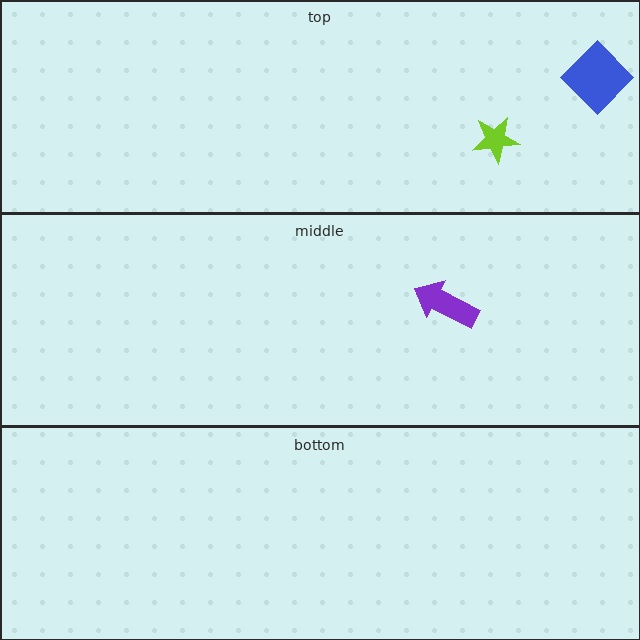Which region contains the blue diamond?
The top region.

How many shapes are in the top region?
2.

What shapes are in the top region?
The blue diamond, the lime star.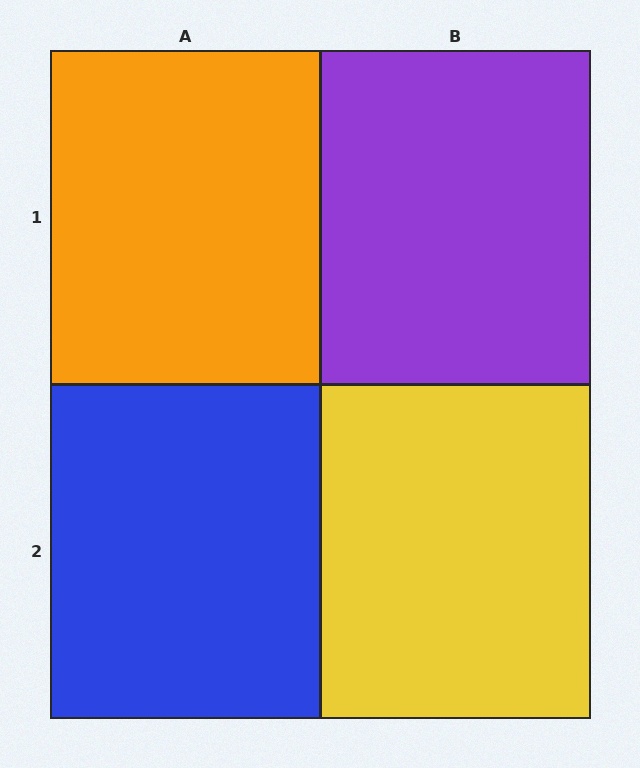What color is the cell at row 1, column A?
Orange.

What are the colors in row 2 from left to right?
Blue, yellow.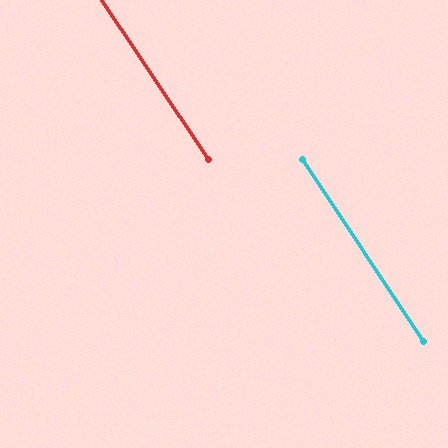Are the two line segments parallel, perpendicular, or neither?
Parallel — their directions differ by only 0.0°.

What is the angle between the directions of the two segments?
Approximately 0 degrees.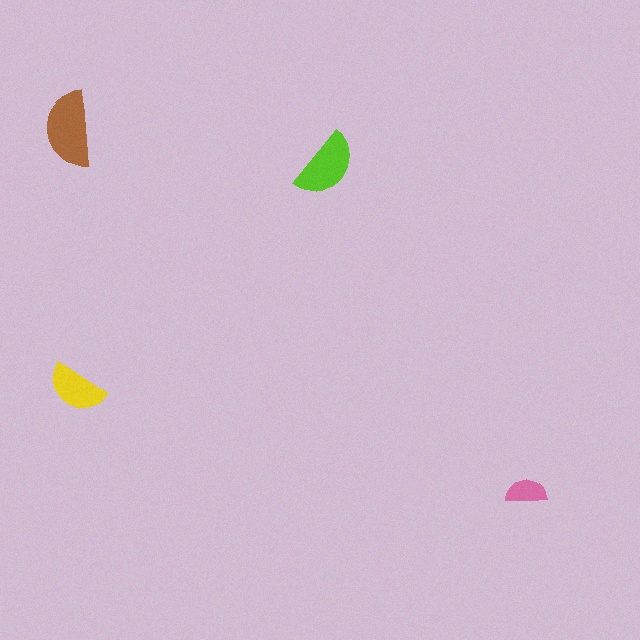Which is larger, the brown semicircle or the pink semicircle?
The brown one.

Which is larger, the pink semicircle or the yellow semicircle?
The yellow one.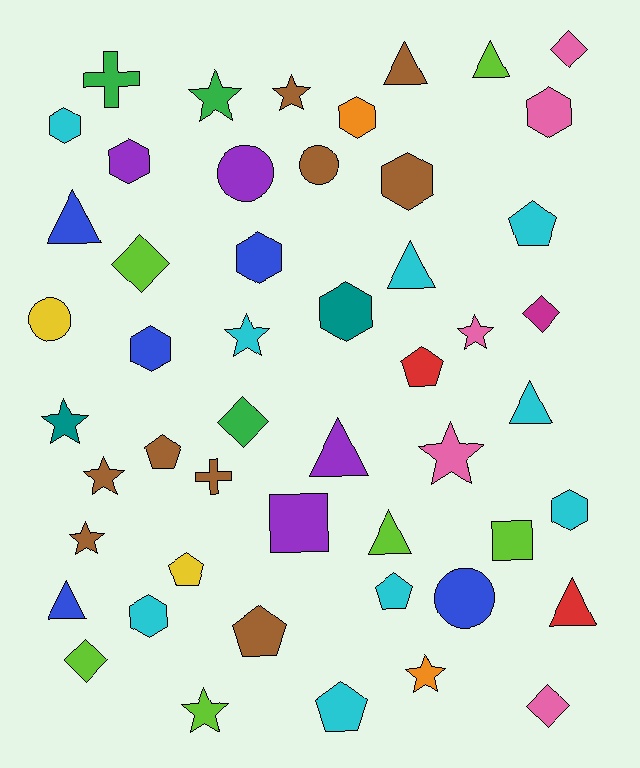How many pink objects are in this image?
There are 5 pink objects.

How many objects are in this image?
There are 50 objects.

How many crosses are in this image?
There are 2 crosses.